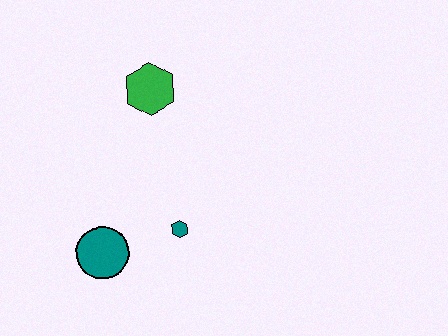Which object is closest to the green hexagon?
The teal hexagon is closest to the green hexagon.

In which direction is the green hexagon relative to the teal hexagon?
The green hexagon is above the teal hexagon.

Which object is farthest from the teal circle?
The green hexagon is farthest from the teal circle.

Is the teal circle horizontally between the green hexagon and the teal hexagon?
No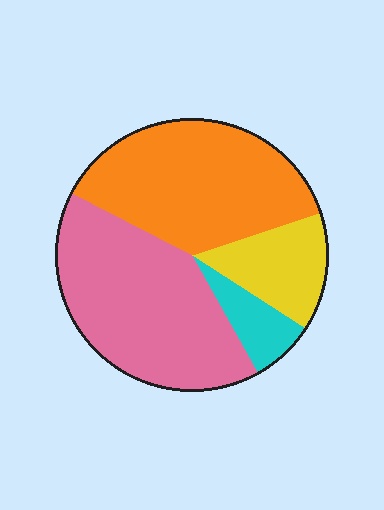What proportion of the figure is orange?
Orange covers 38% of the figure.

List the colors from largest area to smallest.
From largest to smallest: pink, orange, yellow, cyan.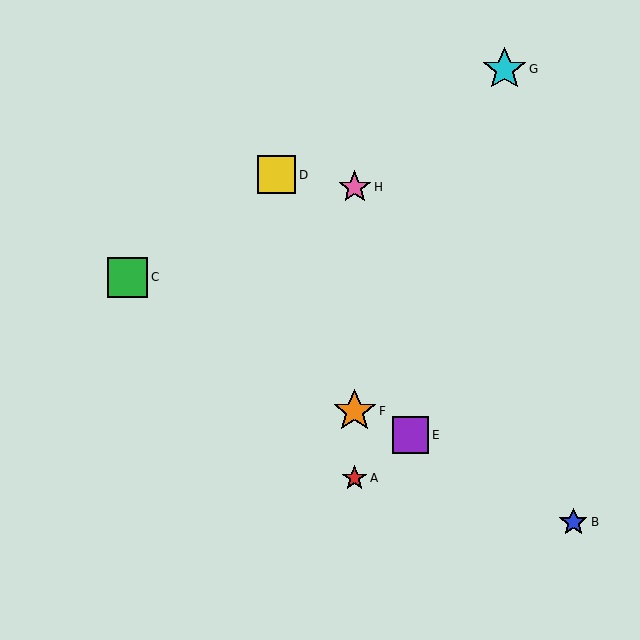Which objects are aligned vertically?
Objects A, F, H are aligned vertically.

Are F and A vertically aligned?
Yes, both are at x≈355.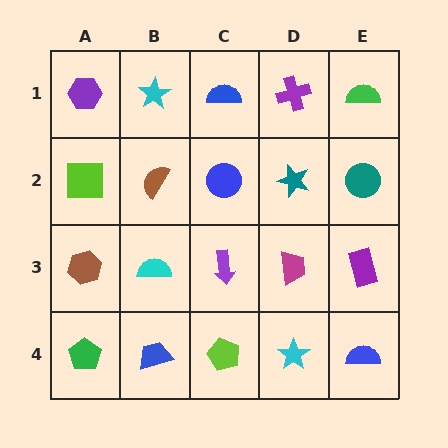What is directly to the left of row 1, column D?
A blue semicircle.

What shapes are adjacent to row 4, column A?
A brown hexagon (row 3, column A), a blue trapezoid (row 4, column B).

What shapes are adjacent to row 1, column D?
A teal star (row 2, column D), a blue semicircle (row 1, column C), a green semicircle (row 1, column E).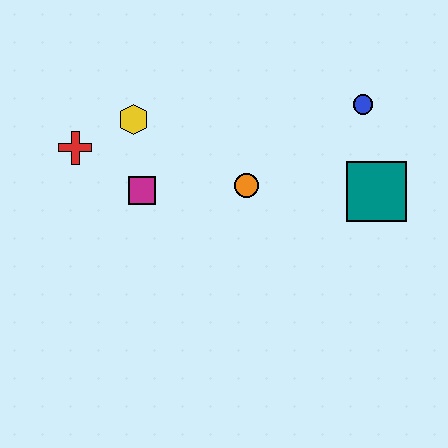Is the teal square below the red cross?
Yes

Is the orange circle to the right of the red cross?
Yes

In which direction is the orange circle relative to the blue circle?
The orange circle is to the left of the blue circle.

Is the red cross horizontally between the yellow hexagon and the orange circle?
No